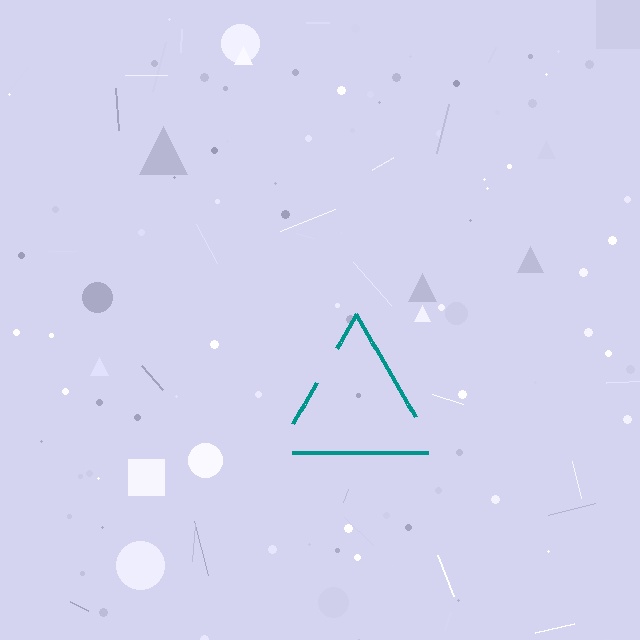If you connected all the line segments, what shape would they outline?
They would outline a triangle.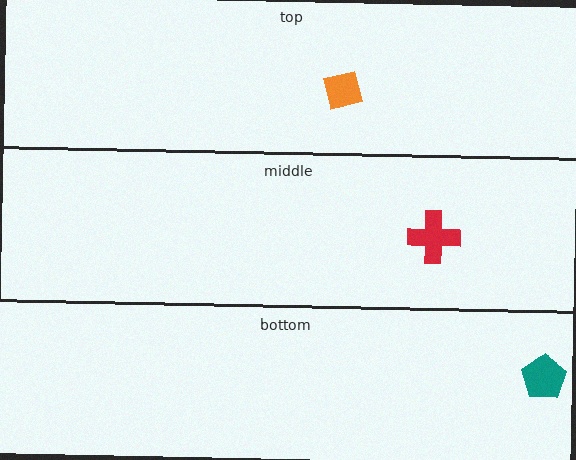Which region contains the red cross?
The middle region.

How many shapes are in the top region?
1.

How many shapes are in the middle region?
1.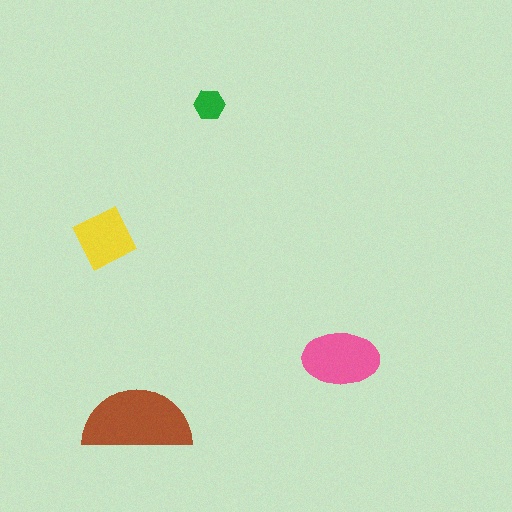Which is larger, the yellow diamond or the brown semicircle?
The brown semicircle.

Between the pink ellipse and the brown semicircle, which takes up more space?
The brown semicircle.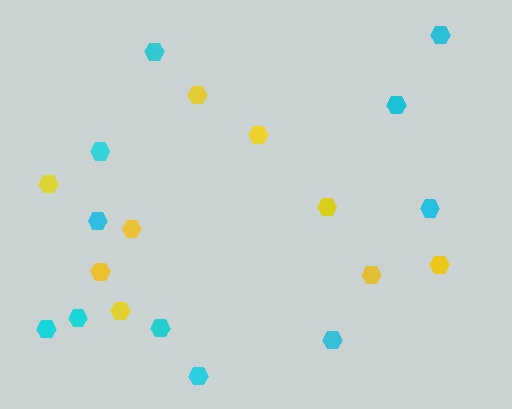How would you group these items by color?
There are 2 groups: one group of cyan hexagons (11) and one group of yellow hexagons (9).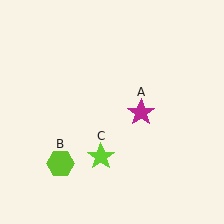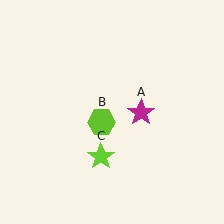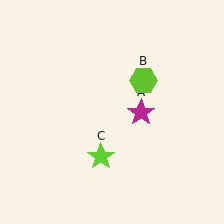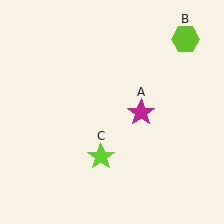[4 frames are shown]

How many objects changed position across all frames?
1 object changed position: lime hexagon (object B).